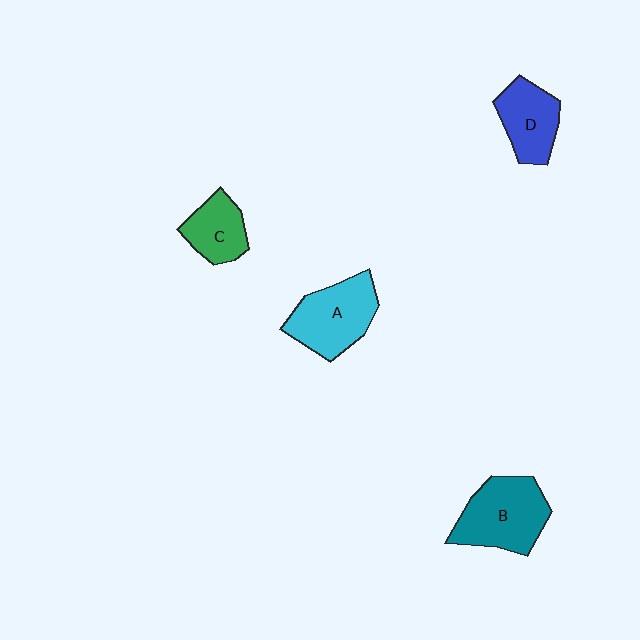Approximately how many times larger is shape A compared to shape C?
Approximately 1.5 times.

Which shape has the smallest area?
Shape C (green).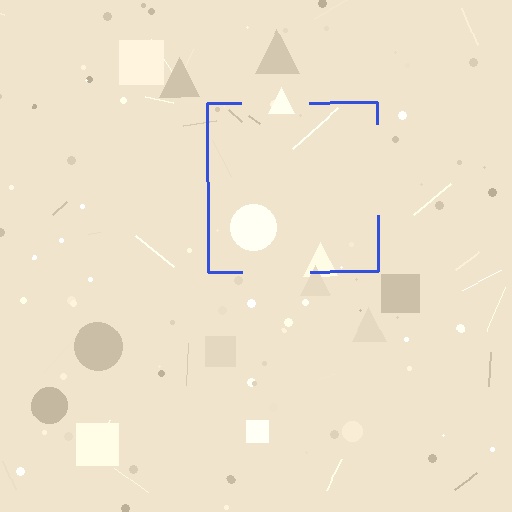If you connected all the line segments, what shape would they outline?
They would outline a square.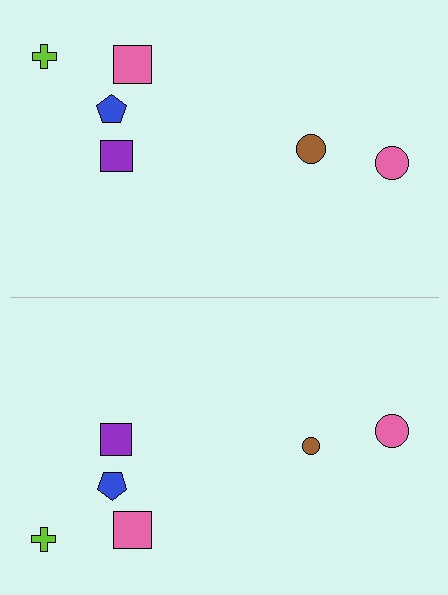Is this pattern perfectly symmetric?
No, the pattern is not perfectly symmetric. The brown circle on the bottom side has a different size than its mirror counterpart.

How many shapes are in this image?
There are 12 shapes in this image.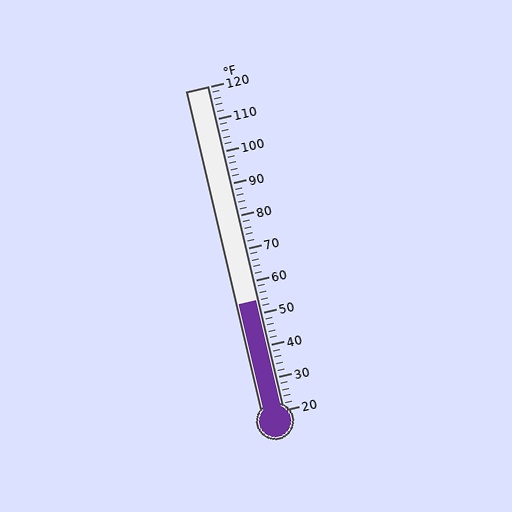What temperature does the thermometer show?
The thermometer shows approximately 54°F.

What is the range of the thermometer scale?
The thermometer scale ranges from 20°F to 120°F.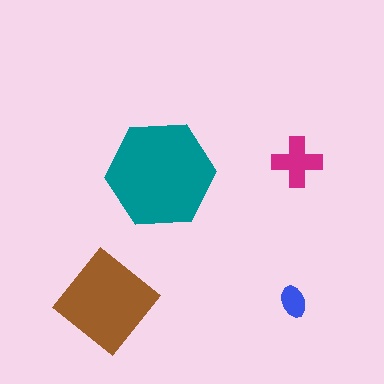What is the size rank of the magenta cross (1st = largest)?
3rd.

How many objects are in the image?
There are 4 objects in the image.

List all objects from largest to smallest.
The teal hexagon, the brown diamond, the magenta cross, the blue ellipse.